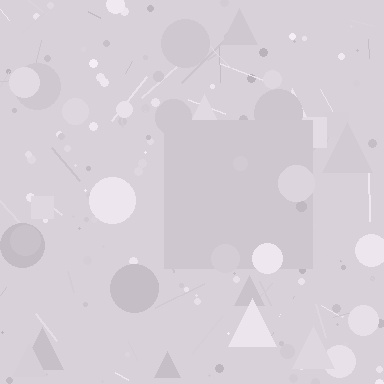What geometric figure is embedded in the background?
A square is embedded in the background.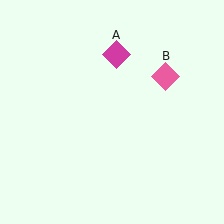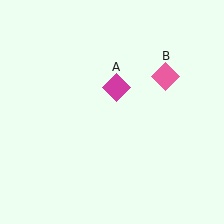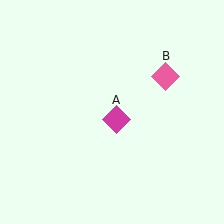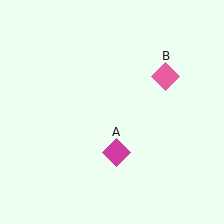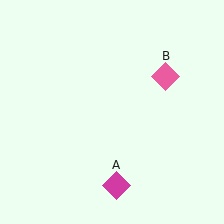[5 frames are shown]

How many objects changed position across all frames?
1 object changed position: magenta diamond (object A).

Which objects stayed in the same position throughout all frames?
Pink diamond (object B) remained stationary.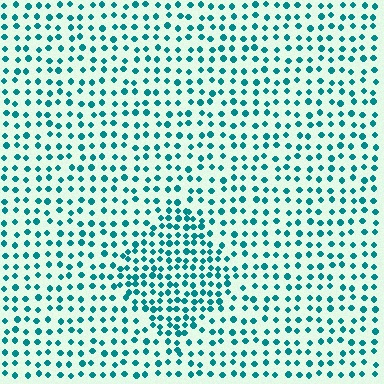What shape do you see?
I see a diamond.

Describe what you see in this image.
The image contains small teal elements arranged at two different densities. A diamond-shaped region is visible where the elements are more densely packed than the surrounding area.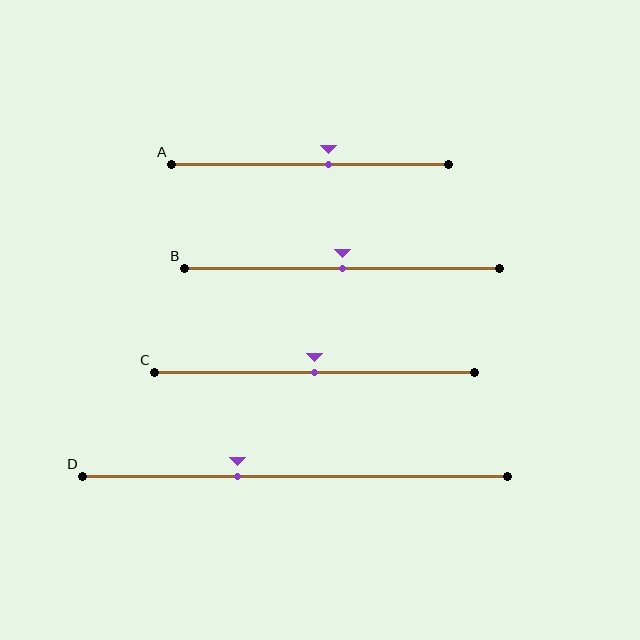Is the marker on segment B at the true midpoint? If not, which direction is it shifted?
Yes, the marker on segment B is at the true midpoint.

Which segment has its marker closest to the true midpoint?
Segment B has its marker closest to the true midpoint.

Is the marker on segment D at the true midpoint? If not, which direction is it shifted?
No, the marker on segment D is shifted to the left by about 14% of the segment length.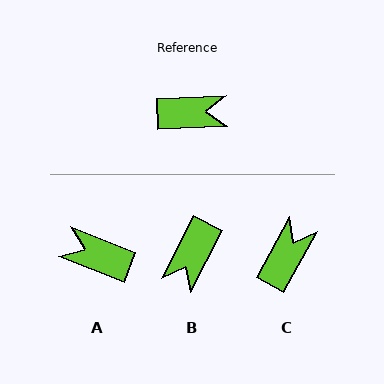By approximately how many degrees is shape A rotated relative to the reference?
Approximately 156 degrees counter-clockwise.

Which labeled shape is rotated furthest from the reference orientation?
A, about 156 degrees away.